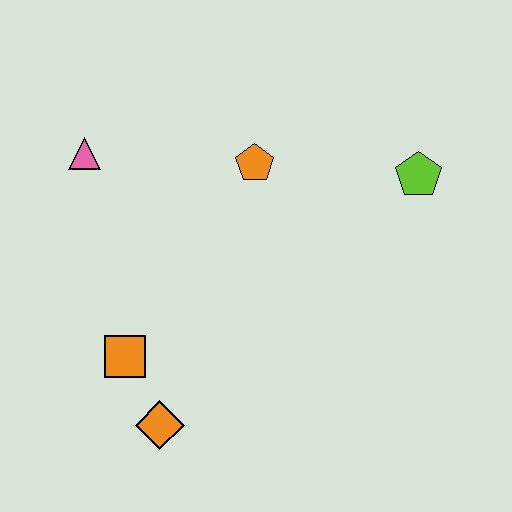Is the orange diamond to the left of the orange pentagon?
Yes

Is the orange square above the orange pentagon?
No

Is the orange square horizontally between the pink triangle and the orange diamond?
Yes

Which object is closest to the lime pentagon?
The orange pentagon is closest to the lime pentagon.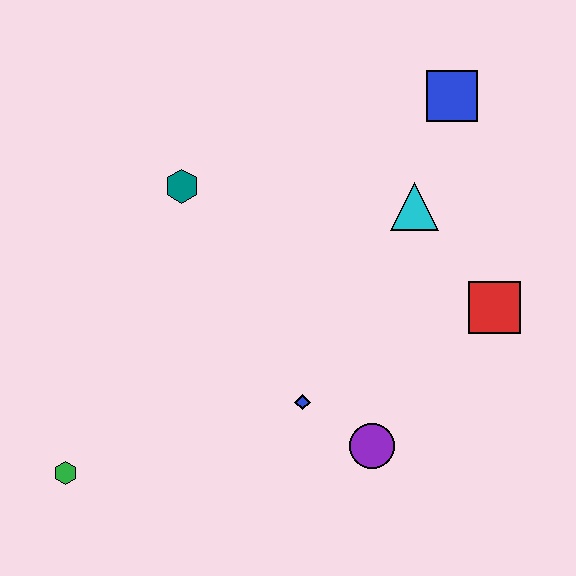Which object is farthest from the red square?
The green hexagon is farthest from the red square.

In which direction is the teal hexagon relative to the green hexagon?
The teal hexagon is above the green hexagon.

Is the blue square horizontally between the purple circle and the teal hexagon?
No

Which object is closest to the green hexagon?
The blue diamond is closest to the green hexagon.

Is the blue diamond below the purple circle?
No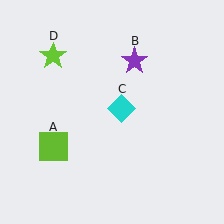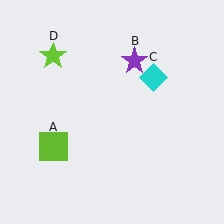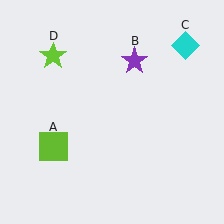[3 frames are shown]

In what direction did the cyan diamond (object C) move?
The cyan diamond (object C) moved up and to the right.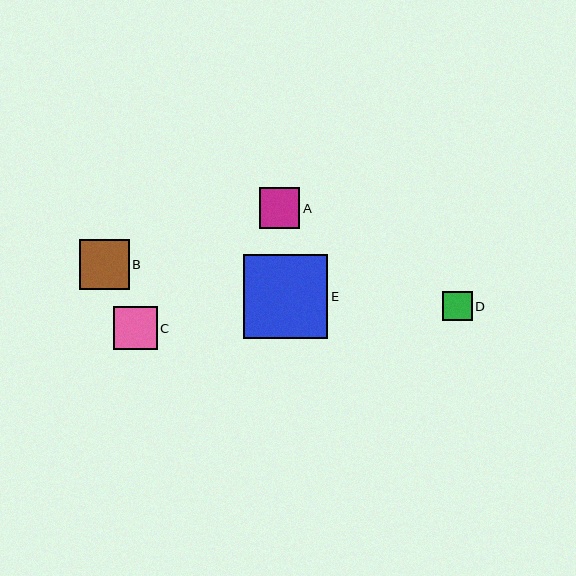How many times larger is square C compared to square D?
Square C is approximately 1.5 times the size of square D.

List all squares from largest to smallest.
From largest to smallest: E, B, C, A, D.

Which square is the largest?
Square E is the largest with a size of approximately 84 pixels.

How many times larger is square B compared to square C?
Square B is approximately 1.1 times the size of square C.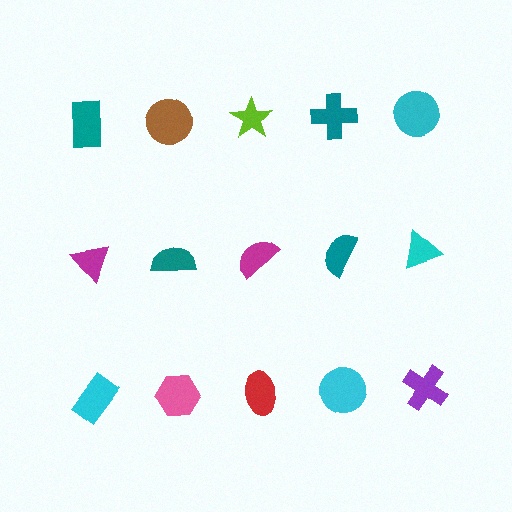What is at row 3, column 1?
A cyan rectangle.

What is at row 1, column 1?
A teal rectangle.